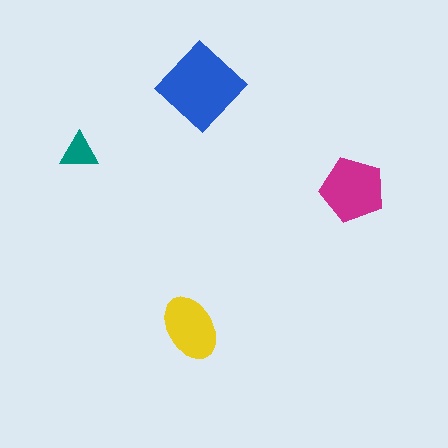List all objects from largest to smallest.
The blue diamond, the magenta pentagon, the yellow ellipse, the teal triangle.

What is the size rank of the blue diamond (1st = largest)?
1st.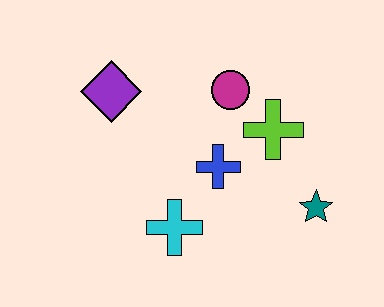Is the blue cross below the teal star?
No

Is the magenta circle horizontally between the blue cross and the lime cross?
Yes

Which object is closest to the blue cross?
The lime cross is closest to the blue cross.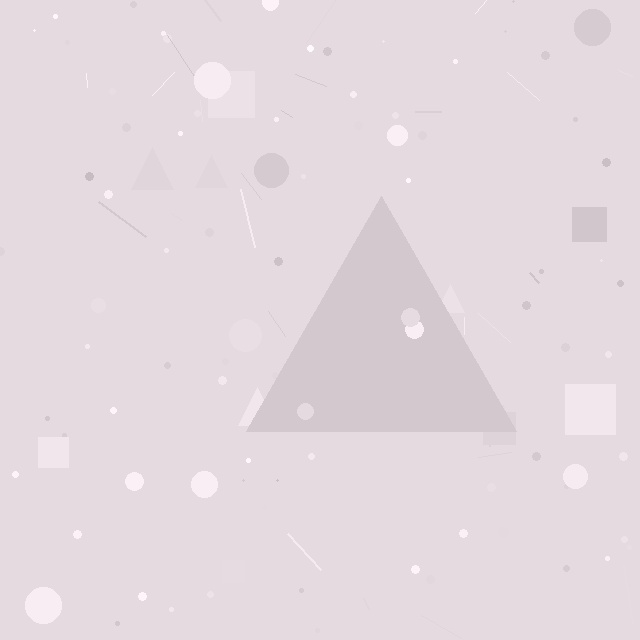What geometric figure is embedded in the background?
A triangle is embedded in the background.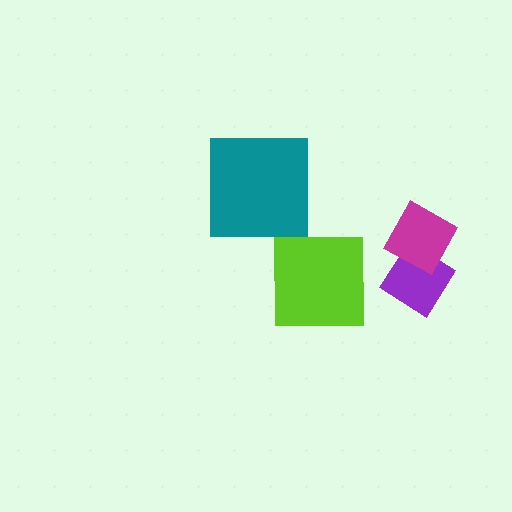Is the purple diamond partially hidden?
Yes, it is partially covered by another shape.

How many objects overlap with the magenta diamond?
1 object overlaps with the magenta diamond.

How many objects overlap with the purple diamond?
1 object overlaps with the purple diamond.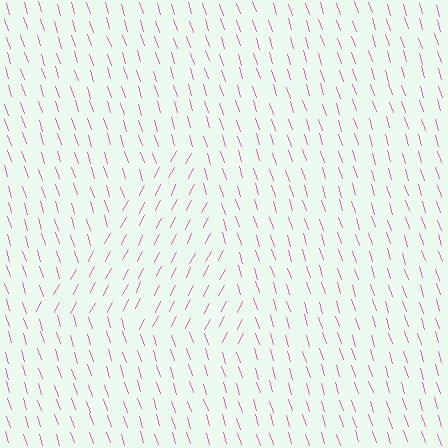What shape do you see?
I see a triangle.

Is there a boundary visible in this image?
Yes, there is a texture boundary formed by a change in line orientation.